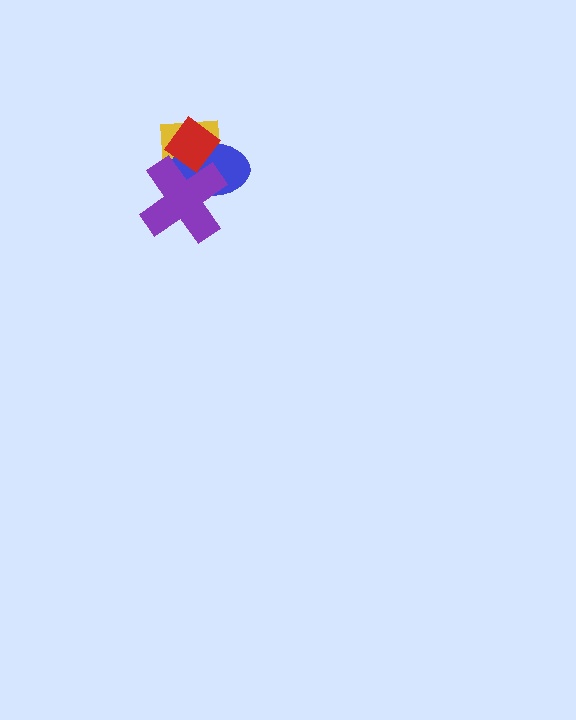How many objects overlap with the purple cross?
3 objects overlap with the purple cross.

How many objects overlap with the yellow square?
3 objects overlap with the yellow square.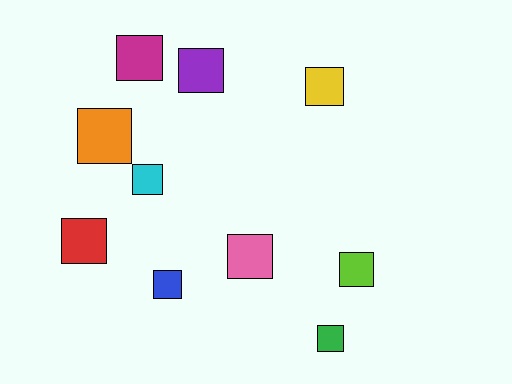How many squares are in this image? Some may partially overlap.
There are 10 squares.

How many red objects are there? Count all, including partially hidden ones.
There is 1 red object.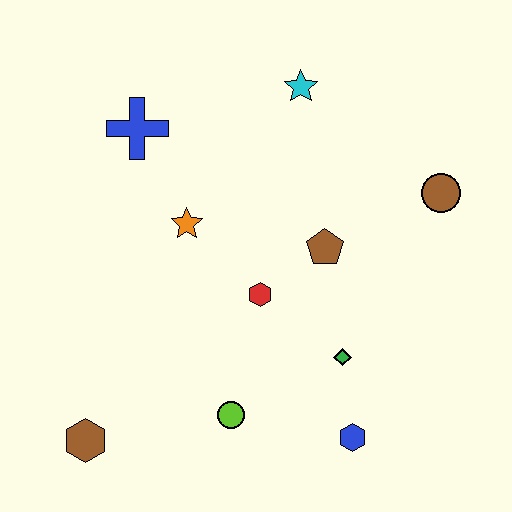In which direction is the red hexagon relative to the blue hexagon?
The red hexagon is above the blue hexagon.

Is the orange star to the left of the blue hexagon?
Yes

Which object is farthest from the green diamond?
The blue cross is farthest from the green diamond.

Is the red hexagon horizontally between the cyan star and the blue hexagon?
No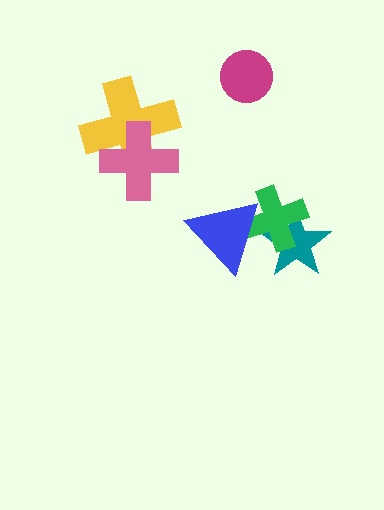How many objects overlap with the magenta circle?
0 objects overlap with the magenta circle.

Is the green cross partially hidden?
Yes, it is partially covered by another shape.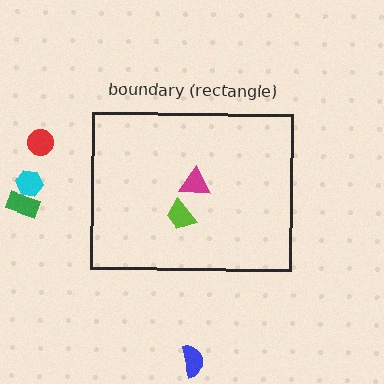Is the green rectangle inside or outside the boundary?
Outside.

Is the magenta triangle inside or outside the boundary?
Inside.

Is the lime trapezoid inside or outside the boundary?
Inside.